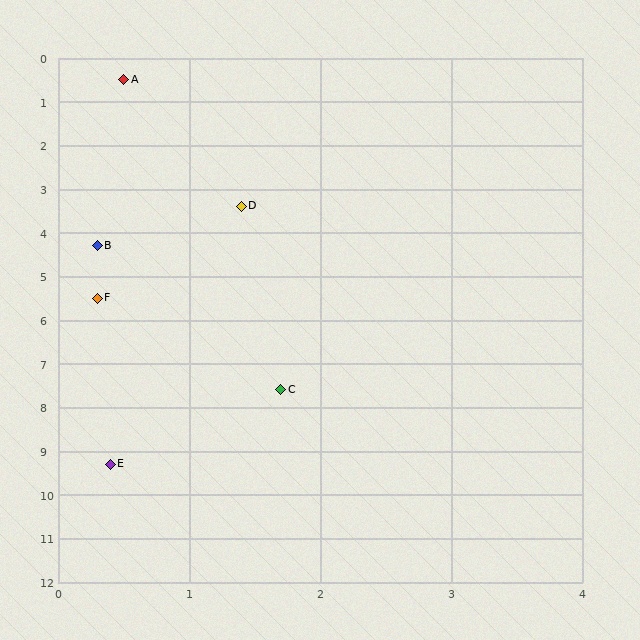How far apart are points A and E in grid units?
Points A and E are about 8.8 grid units apart.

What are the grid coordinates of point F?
Point F is at approximately (0.3, 5.5).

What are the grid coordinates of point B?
Point B is at approximately (0.3, 4.3).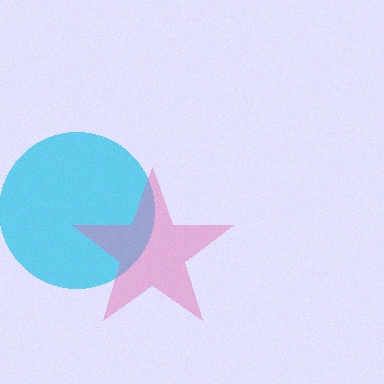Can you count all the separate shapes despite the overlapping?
Yes, there are 2 separate shapes.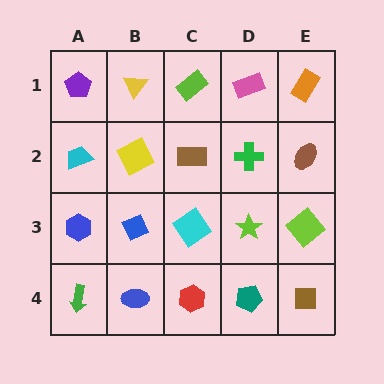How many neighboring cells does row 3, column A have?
3.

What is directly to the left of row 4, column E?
A teal pentagon.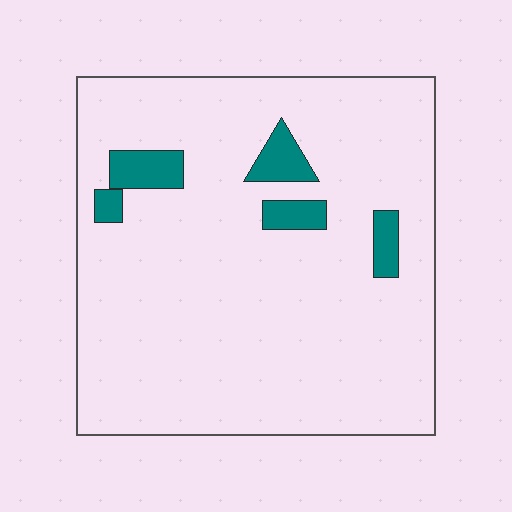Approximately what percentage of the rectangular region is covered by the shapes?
Approximately 10%.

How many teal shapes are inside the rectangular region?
5.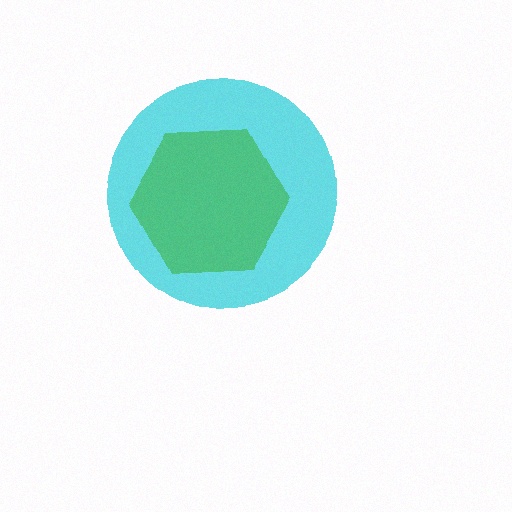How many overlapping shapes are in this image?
There are 2 overlapping shapes in the image.